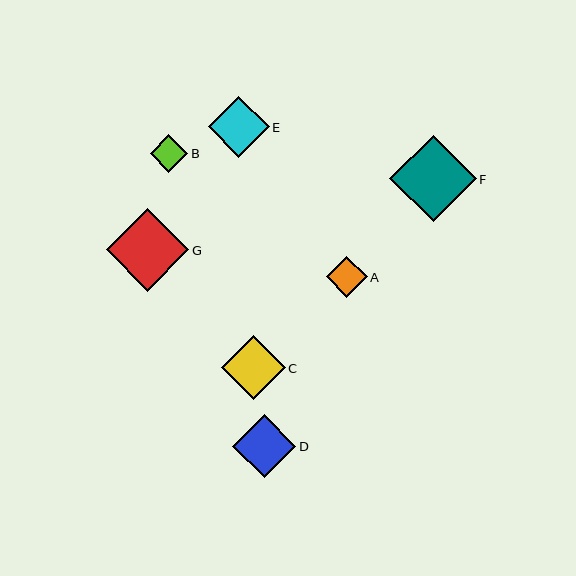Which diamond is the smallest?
Diamond B is the smallest with a size of approximately 38 pixels.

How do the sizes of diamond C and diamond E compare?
Diamond C and diamond E are approximately the same size.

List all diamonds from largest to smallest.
From largest to smallest: F, G, C, D, E, A, B.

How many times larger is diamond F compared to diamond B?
Diamond F is approximately 2.3 times the size of diamond B.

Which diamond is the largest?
Diamond F is the largest with a size of approximately 86 pixels.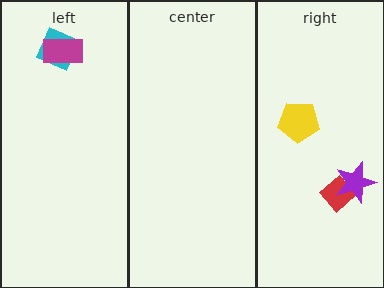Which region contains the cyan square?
The left region.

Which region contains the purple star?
The right region.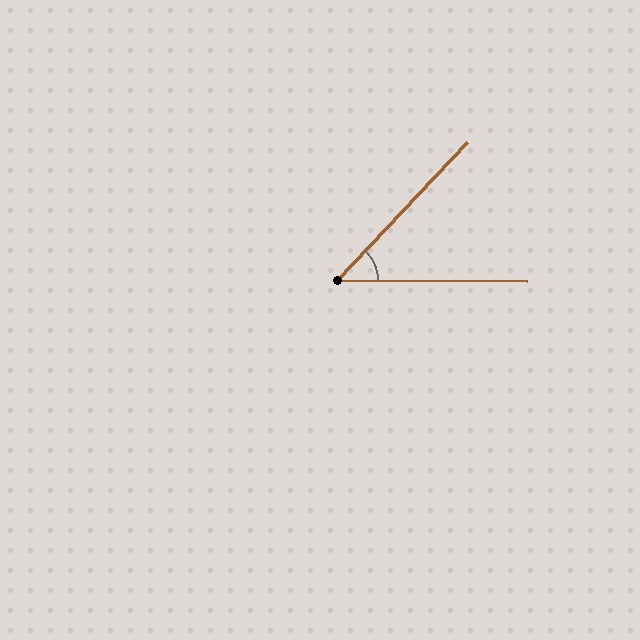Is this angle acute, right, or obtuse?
It is acute.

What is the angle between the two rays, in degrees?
Approximately 47 degrees.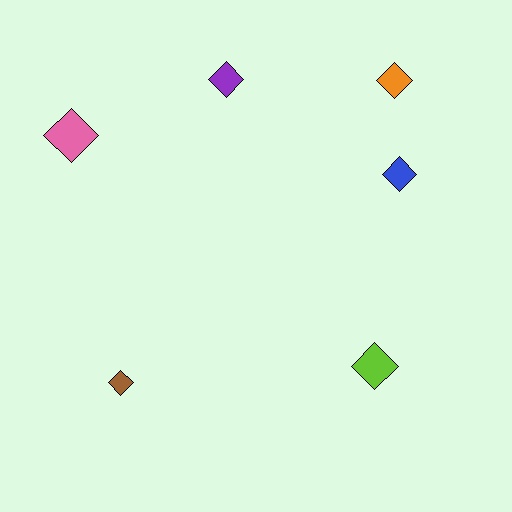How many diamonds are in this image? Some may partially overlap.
There are 6 diamonds.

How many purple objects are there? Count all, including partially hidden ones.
There is 1 purple object.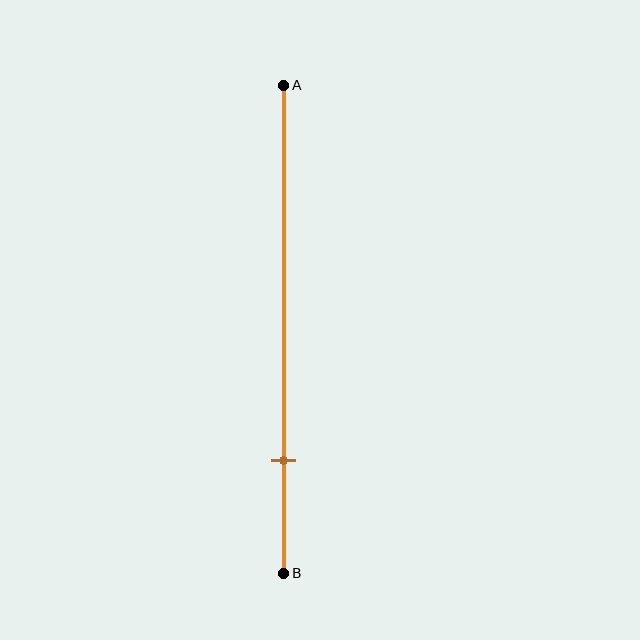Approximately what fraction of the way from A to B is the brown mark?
The brown mark is approximately 75% of the way from A to B.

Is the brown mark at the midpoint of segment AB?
No, the mark is at about 75% from A, not at the 50% midpoint.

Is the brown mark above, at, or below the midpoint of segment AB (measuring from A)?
The brown mark is below the midpoint of segment AB.